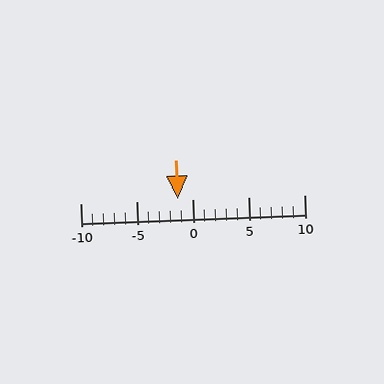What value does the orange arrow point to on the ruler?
The orange arrow points to approximately -1.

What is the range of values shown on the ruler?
The ruler shows values from -10 to 10.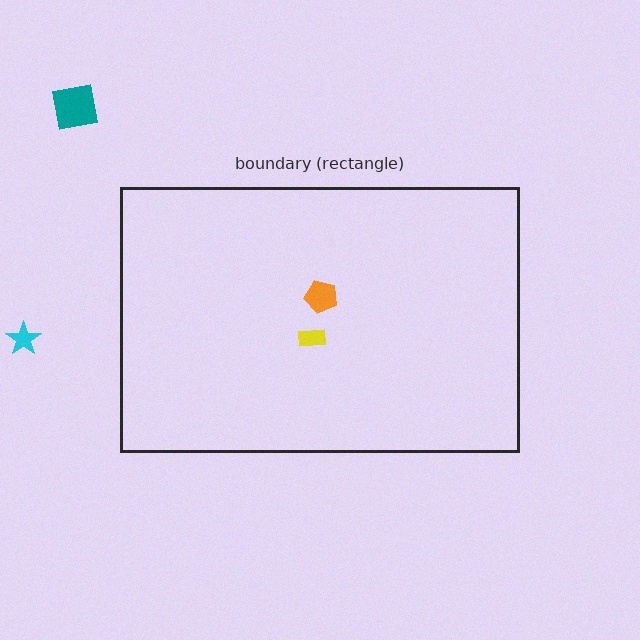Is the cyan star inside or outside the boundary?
Outside.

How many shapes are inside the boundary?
2 inside, 2 outside.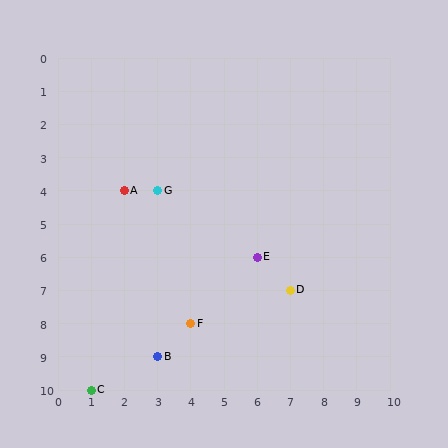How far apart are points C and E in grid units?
Points C and E are 5 columns and 4 rows apart (about 6.4 grid units diagonally).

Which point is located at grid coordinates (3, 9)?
Point B is at (3, 9).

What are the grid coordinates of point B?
Point B is at grid coordinates (3, 9).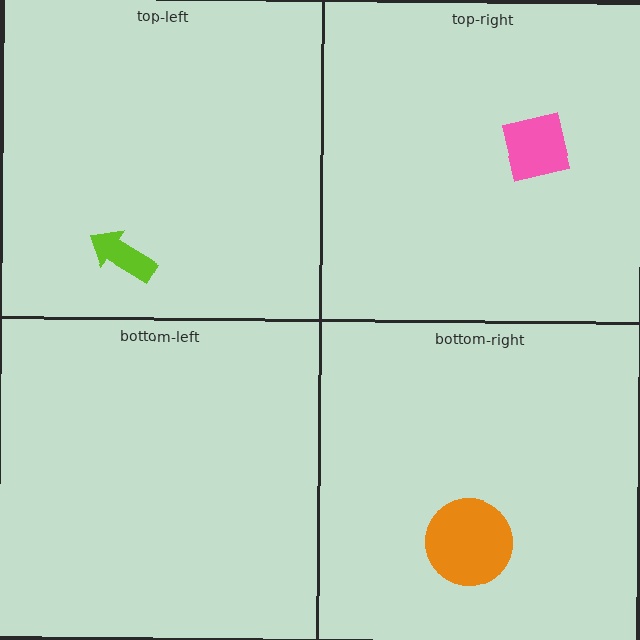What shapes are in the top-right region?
The pink square.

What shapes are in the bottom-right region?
The orange circle.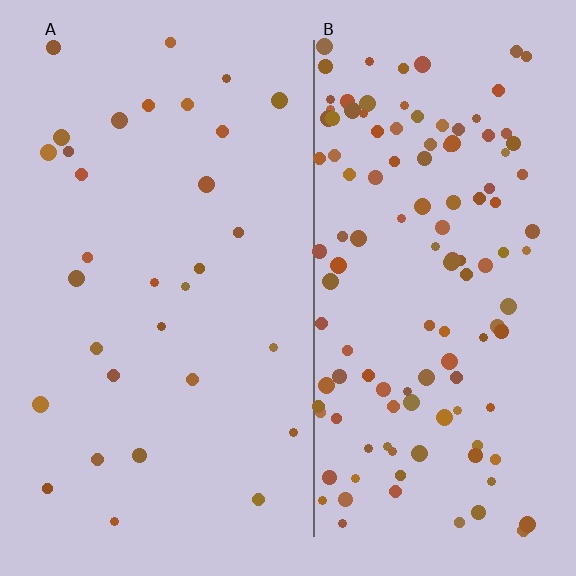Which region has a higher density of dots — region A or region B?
B (the right).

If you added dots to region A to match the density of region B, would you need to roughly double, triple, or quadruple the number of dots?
Approximately quadruple.